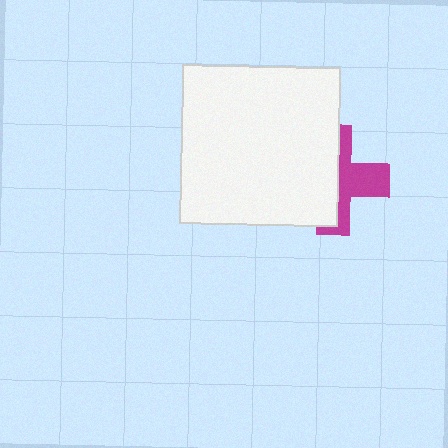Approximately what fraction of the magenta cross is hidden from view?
Roughly 55% of the magenta cross is hidden behind the white square.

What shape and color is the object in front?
The object in front is a white square.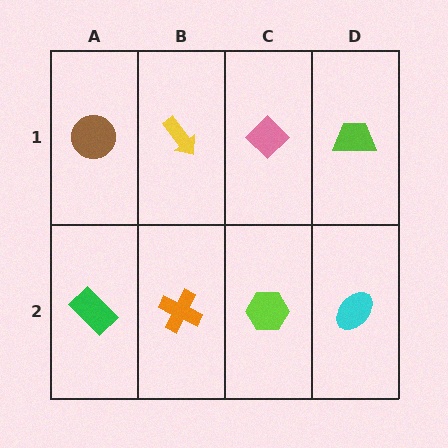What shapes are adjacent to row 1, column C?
A lime hexagon (row 2, column C), a yellow arrow (row 1, column B), a lime trapezoid (row 1, column D).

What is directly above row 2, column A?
A brown circle.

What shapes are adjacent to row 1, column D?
A cyan ellipse (row 2, column D), a pink diamond (row 1, column C).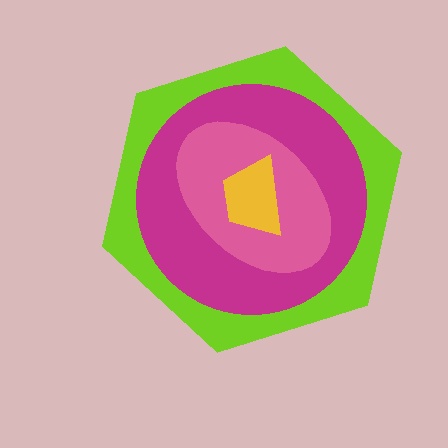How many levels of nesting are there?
4.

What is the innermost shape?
The yellow trapezoid.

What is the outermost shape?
The lime hexagon.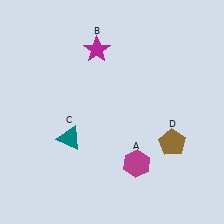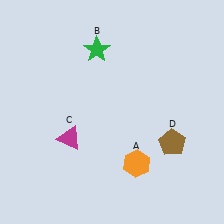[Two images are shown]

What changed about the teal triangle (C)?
In Image 1, C is teal. In Image 2, it changed to magenta.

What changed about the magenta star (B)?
In Image 1, B is magenta. In Image 2, it changed to green.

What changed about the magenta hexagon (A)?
In Image 1, A is magenta. In Image 2, it changed to orange.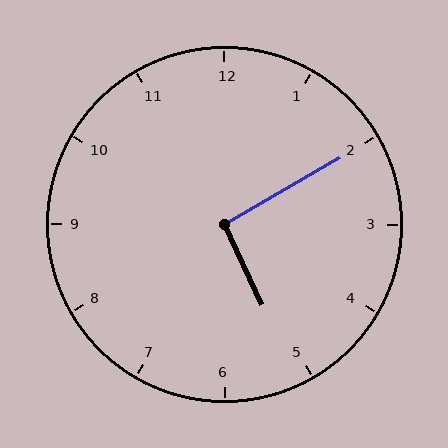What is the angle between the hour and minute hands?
Approximately 95 degrees.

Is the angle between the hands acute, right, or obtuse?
It is right.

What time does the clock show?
5:10.